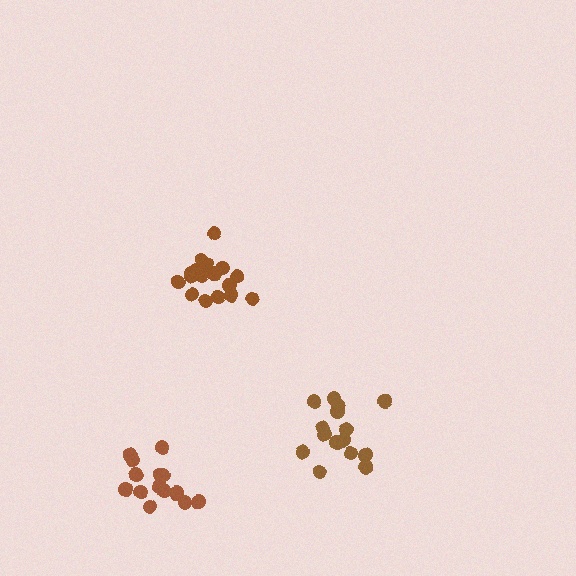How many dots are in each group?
Group 1: 18 dots, Group 2: 15 dots, Group 3: 15 dots (48 total).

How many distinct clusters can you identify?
There are 3 distinct clusters.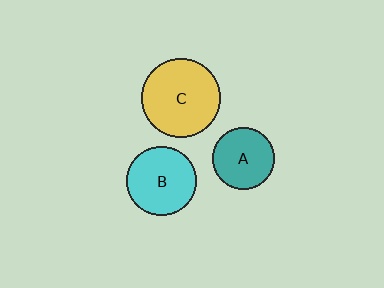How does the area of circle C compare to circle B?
Approximately 1.3 times.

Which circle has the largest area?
Circle C (yellow).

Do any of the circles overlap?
No, none of the circles overlap.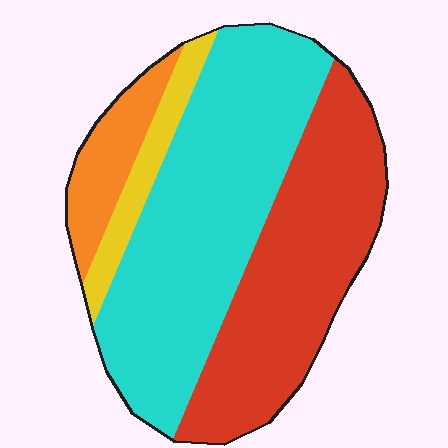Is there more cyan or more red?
Cyan.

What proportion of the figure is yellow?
Yellow covers 8% of the figure.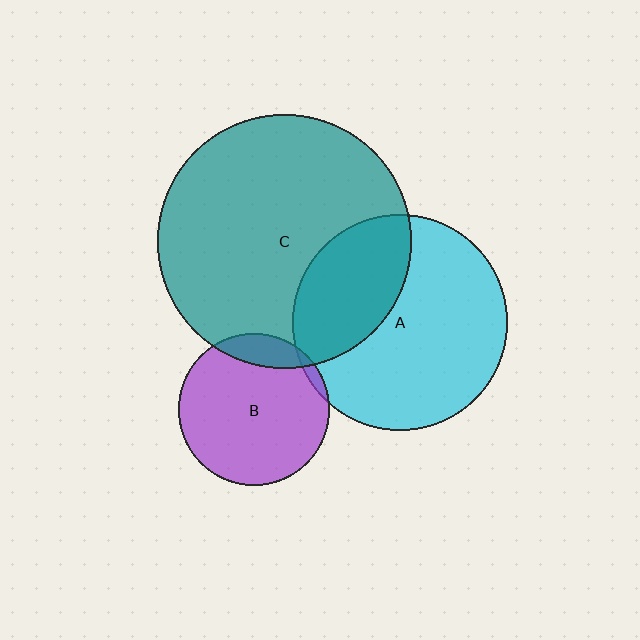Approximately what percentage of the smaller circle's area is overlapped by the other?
Approximately 15%.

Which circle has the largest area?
Circle C (teal).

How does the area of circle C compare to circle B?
Approximately 2.8 times.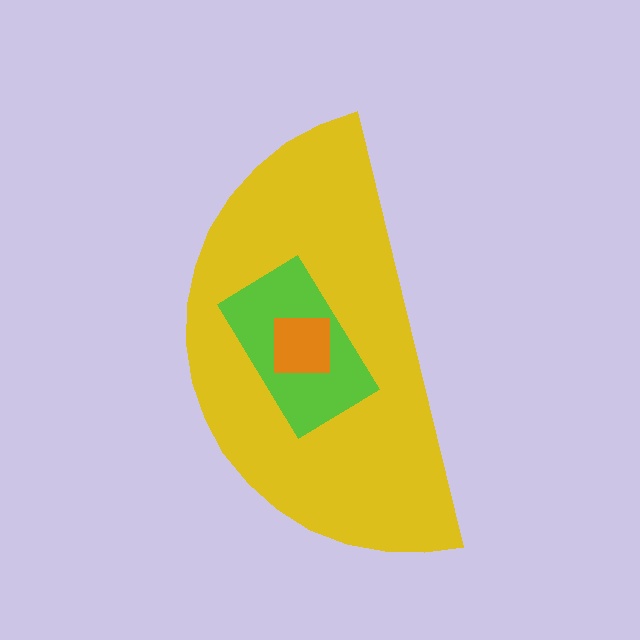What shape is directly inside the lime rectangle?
The orange square.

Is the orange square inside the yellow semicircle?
Yes.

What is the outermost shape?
The yellow semicircle.